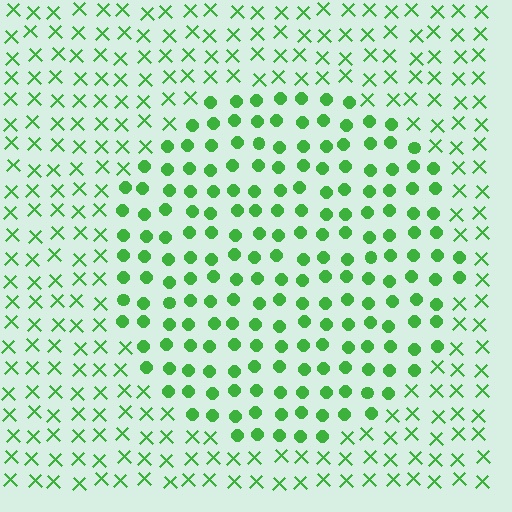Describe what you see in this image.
The image is filled with small green elements arranged in a uniform grid. A circle-shaped region contains circles, while the surrounding area contains X marks. The boundary is defined purely by the change in element shape.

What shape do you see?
I see a circle.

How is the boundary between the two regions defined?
The boundary is defined by a change in element shape: circles inside vs. X marks outside. All elements share the same color and spacing.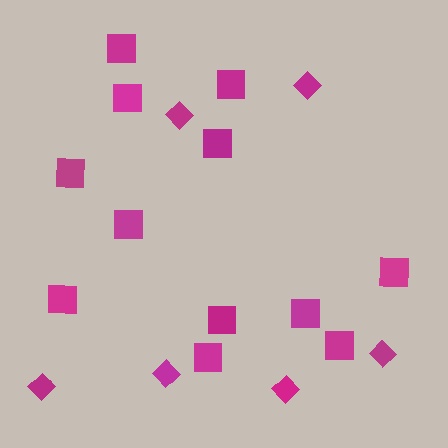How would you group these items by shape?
There are 2 groups: one group of squares (12) and one group of diamonds (6).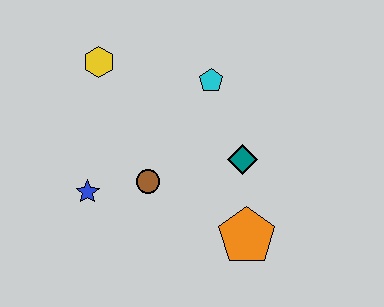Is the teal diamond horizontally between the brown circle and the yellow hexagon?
No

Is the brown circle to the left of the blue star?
No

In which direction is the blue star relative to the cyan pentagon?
The blue star is to the left of the cyan pentagon.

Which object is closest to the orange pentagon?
The teal diamond is closest to the orange pentagon.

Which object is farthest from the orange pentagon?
The yellow hexagon is farthest from the orange pentagon.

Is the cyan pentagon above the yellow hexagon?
No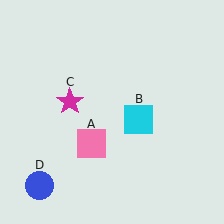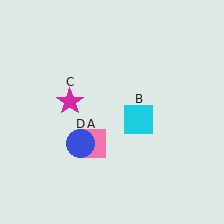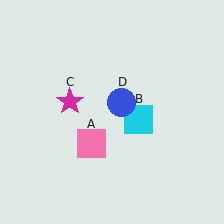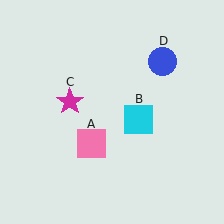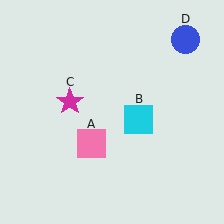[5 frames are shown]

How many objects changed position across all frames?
1 object changed position: blue circle (object D).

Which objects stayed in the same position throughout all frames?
Pink square (object A) and cyan square (object B) and magenta star (object C) remained stationary.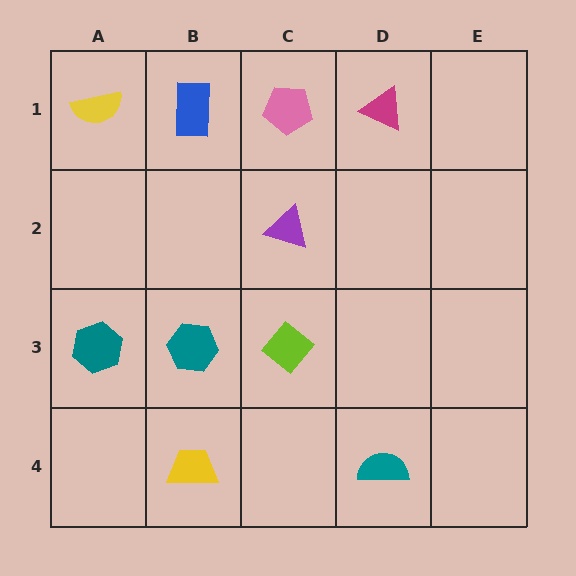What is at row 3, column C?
A lime diamond.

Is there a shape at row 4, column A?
No, that cell is empty.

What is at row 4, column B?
A yellow trapezoid.